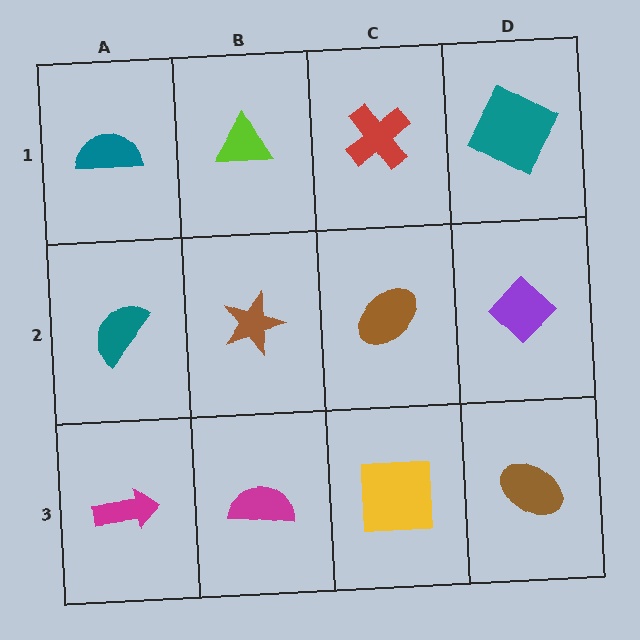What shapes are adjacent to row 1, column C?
A brown ellipse (row 2, column C), a lime triangle (row 1, column B), a teal square (row 1, column D).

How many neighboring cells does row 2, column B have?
4.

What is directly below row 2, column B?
A magenta semicircle.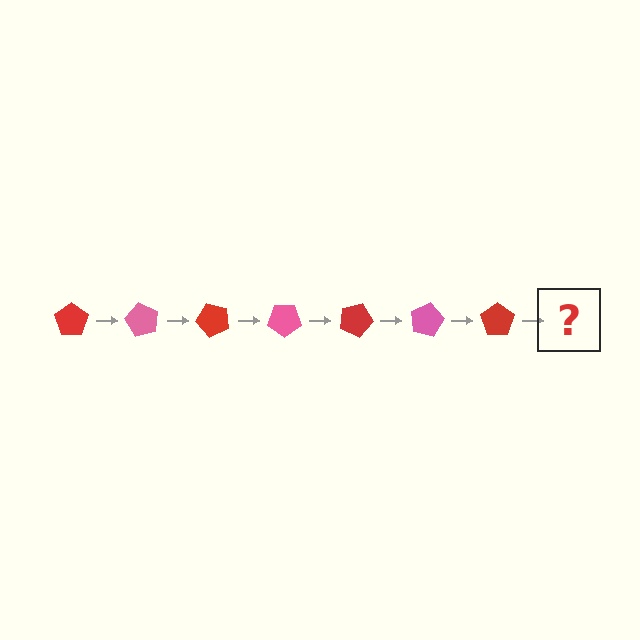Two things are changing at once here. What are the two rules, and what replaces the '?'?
The two rules are that it rotates 60 degrees each step and the color cycles through red and pink. The '?' should be a pink pentagon, rotated 420 degrees from the start.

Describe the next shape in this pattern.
It should be a pink pentagon, rotated 420 degrees from the start.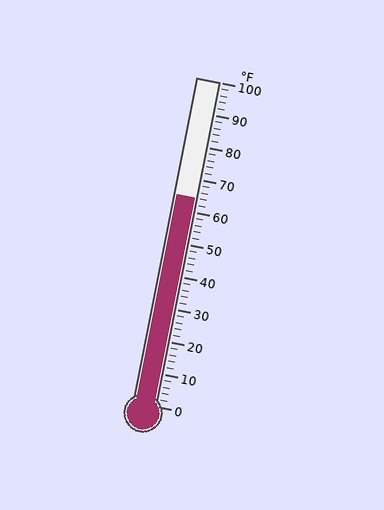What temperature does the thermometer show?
The thermometer shows approximately 64°F.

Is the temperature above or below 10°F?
The temperature is above 10°F.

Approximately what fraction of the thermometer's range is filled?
The thermometer is filled to approximately 65% of its range.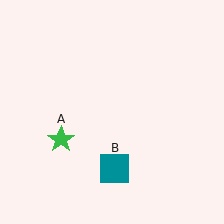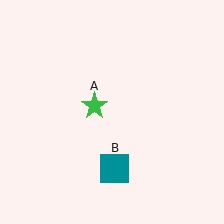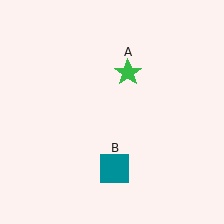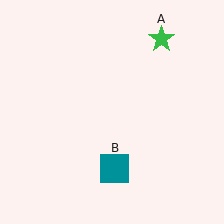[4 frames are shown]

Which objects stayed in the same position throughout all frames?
Teal square (object B) remained stationary.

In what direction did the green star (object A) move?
The green star (object A) moved up and to the right.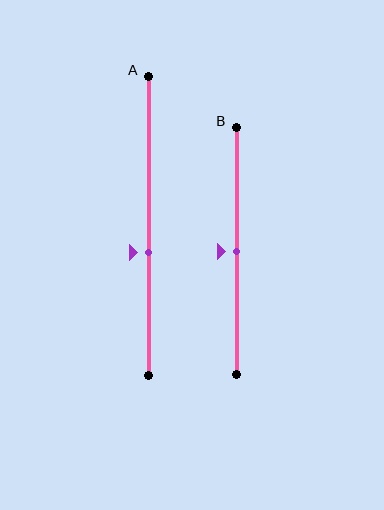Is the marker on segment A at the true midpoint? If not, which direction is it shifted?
No, the marker on segment A is shifted downward by about 9% of the segment length.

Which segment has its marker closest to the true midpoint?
Segment B has its marker closest to the true midpoint.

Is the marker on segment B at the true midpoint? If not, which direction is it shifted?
Yes, the marker on segment B is at the true midpoint.